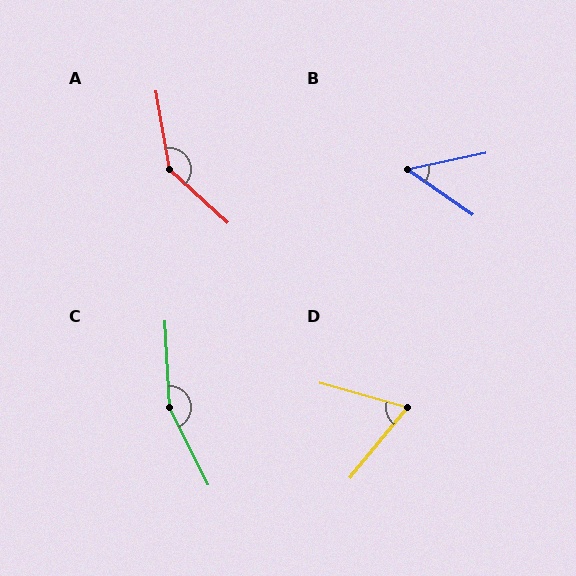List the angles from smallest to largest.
B (47°), D (66°), A (142°), C (156°).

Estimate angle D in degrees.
Approximately 66 degrees.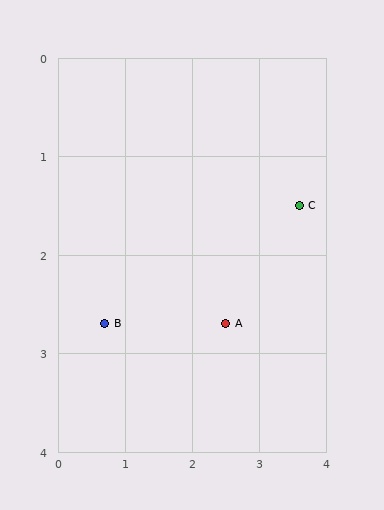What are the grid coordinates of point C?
Point C is at approximately (3.6, 1.5).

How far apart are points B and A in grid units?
Points B and A are about 1.8 grid units apart.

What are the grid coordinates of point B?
Point B is at approximately (0.7, 2.7).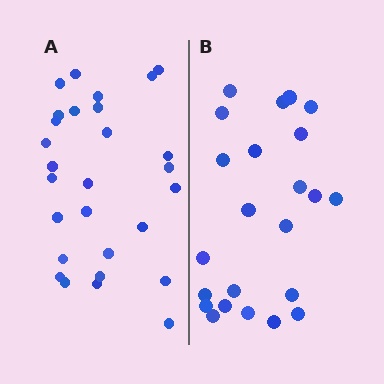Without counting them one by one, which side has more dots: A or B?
Region A (the left region) has more dots.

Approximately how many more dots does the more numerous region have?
Region A has about 5 more dots than region B.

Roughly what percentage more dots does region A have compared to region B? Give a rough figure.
About 20% more.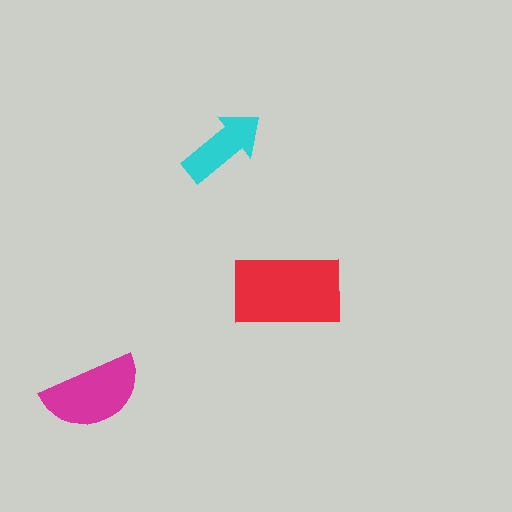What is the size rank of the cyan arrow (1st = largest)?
3rd.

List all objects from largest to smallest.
The red rectangle, the magenta semicircle, the cyan arrow.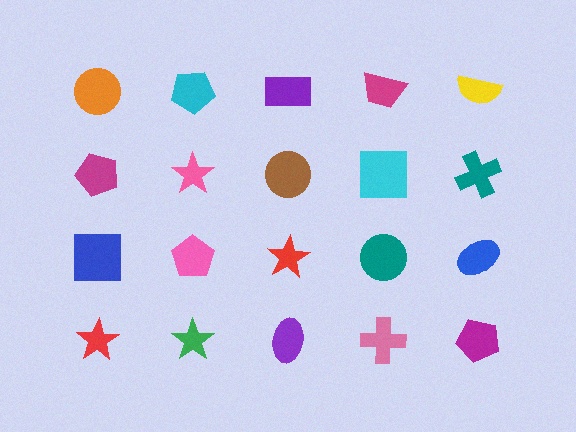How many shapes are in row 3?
5 shapes.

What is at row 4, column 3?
A purple ellipse.